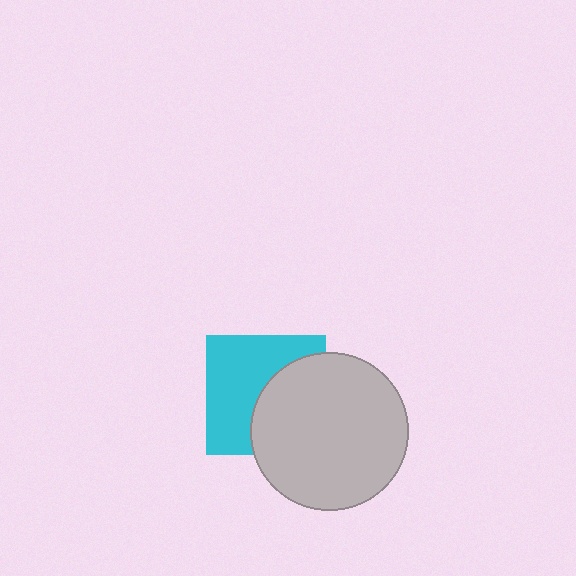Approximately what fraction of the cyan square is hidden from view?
Roughly 45% of the cyan square is hidden behind the light gray circle.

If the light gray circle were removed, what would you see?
You would see the complete cyan square.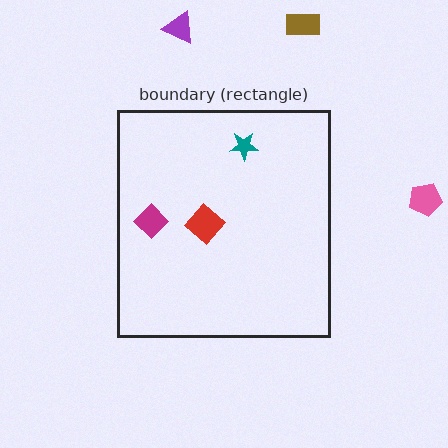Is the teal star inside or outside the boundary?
Inside.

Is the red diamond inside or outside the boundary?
Inside.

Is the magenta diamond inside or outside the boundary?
Inside.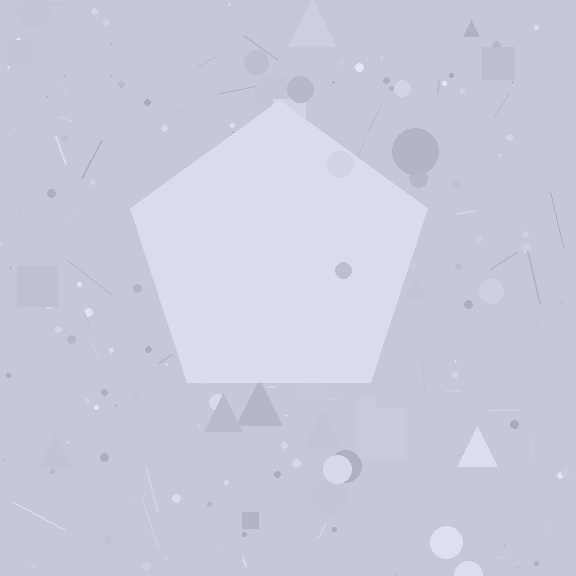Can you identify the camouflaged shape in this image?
The camouflaged shape is a pentagon.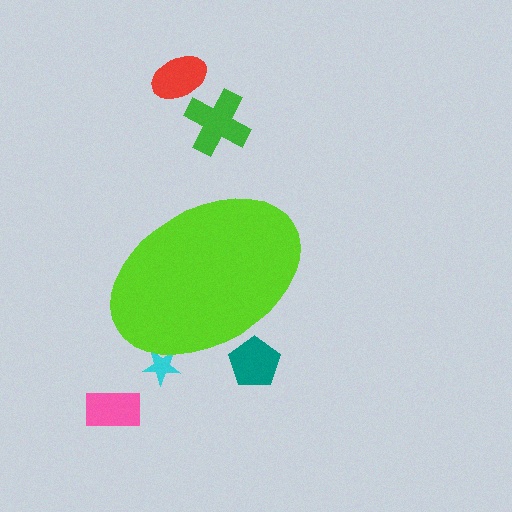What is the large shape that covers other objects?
A lime ellipse.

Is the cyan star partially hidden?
Yes, the cyan star is partially hidden behind the lime ellipse.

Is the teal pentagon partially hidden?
Yes, the teal pentagon is partially hidden behind the lime ellipse.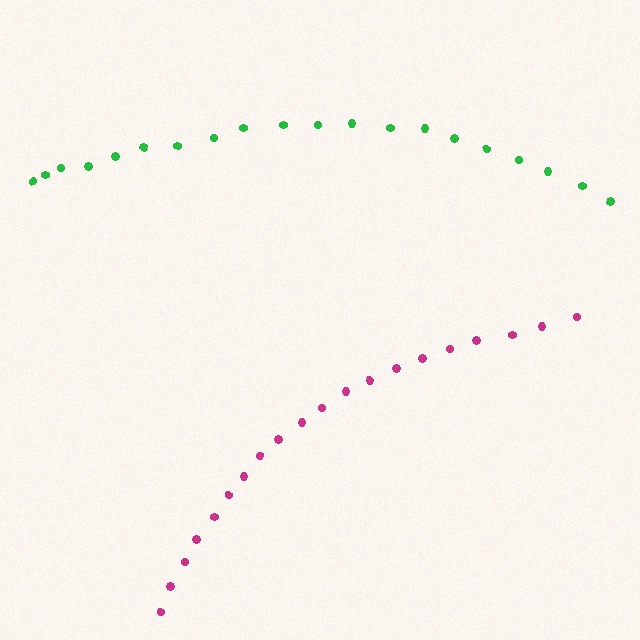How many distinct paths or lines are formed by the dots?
There are 2 distinct paths.